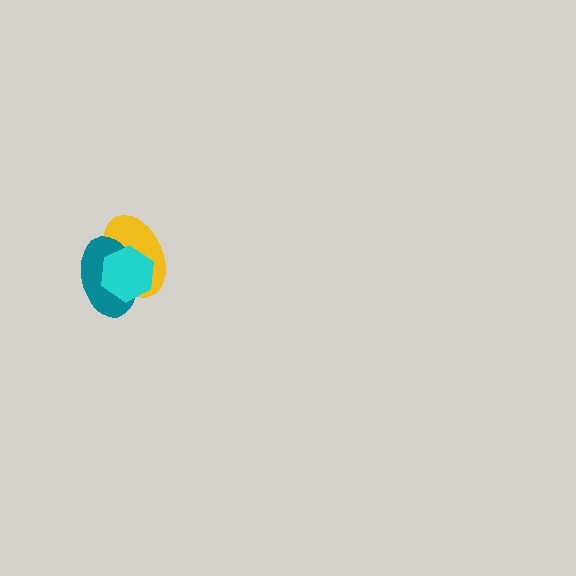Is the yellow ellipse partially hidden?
Yes, it is partially covered by another shape.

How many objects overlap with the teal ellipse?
2 objects overlap with the teal ellipse.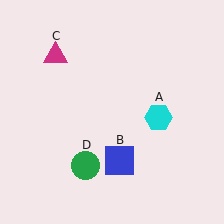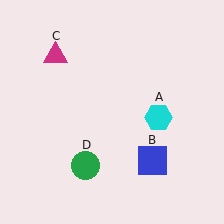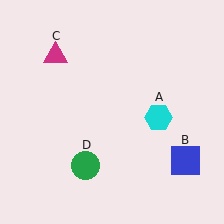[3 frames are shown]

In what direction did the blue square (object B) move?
The blue square (object B) moved right.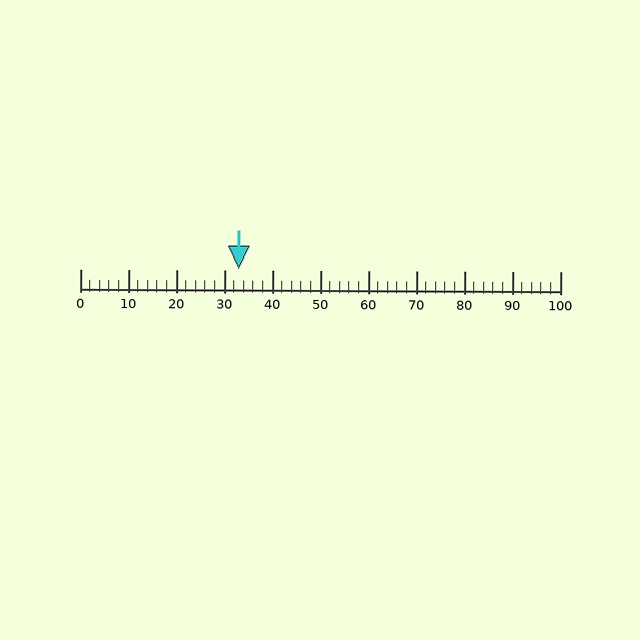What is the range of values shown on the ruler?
The ruler shows values from 0 to 100.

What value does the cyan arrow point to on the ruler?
The cyan arrow points to approximately 33.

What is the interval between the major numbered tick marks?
The major tick marks are spaced 10 units apart.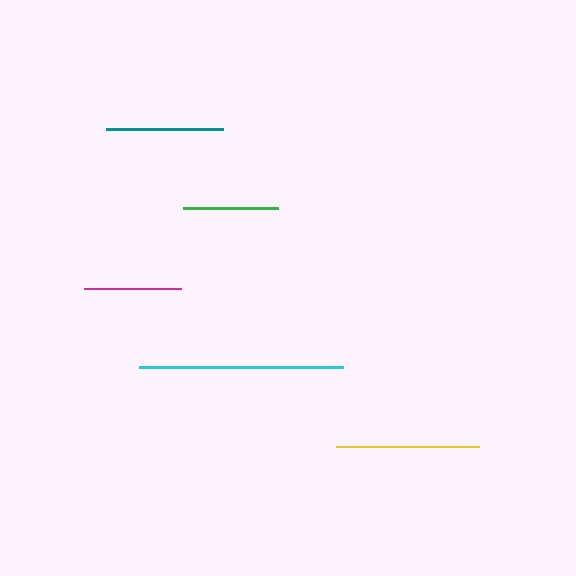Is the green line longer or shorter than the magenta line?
The magenta line is longer than the green line.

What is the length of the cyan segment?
The cyan segment is approximately 204 pixels long.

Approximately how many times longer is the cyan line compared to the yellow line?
The cyan line is approximately 1.4 times the length of the yellow line.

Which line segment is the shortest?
The green line is the shortest at approximately 95 pixels.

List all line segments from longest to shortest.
From longest to shortest: cyan, yellow, teal, magenta, green.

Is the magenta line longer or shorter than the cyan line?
The cyan line is longer than the magenta line.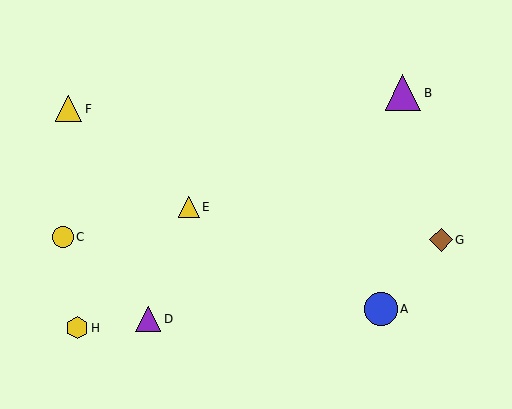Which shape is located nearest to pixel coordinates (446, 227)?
The brown diamond (labeled G) at (441, 240) is nearest to that location.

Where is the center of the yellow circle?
The center of the yellow circle is at (63, 237).